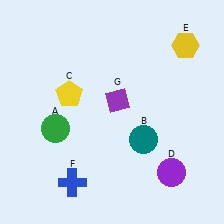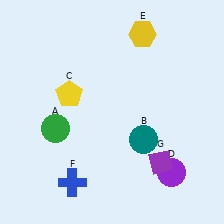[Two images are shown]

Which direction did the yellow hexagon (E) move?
The yellow hexagon (E) moved left.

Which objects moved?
The objects that moved are: the yellow hexagon (E), the purple diamond (G).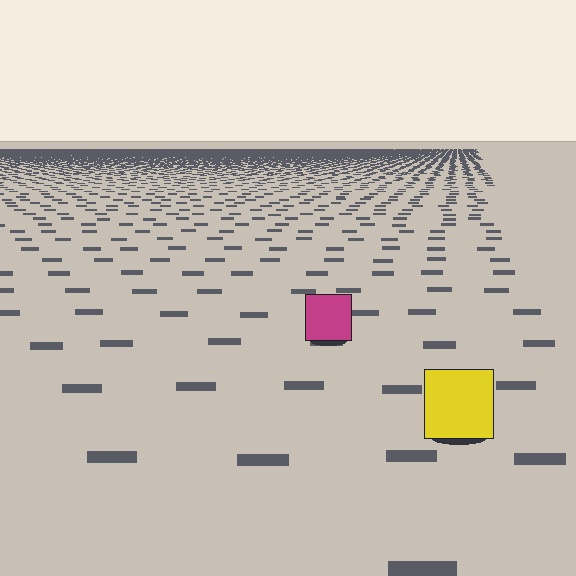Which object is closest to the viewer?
The yellow square is closest. The texture marks near it are larger and more spread out.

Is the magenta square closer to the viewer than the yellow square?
No. The yellow square is closer — you can tell from the texture gradient: the ground texture is coarser near it.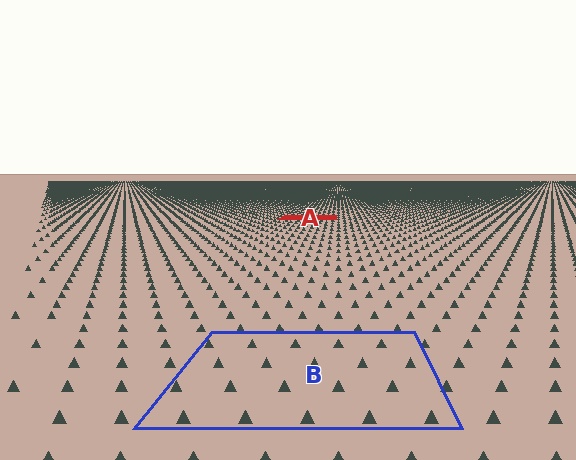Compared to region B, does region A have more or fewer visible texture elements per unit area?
Region A has more texture elements per unit area — they are packed more densely because it is farther away.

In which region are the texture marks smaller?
The texture marks are smaller in region A, because it is farther away.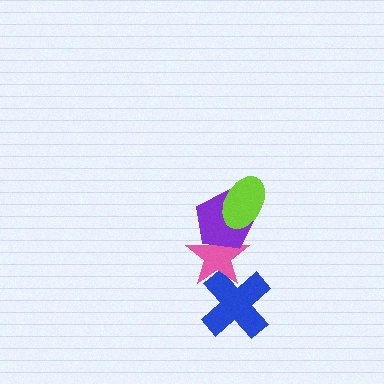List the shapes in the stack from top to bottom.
From top to bottom: the lime ellipse, the purple pentagon, the pink star, the blue cross.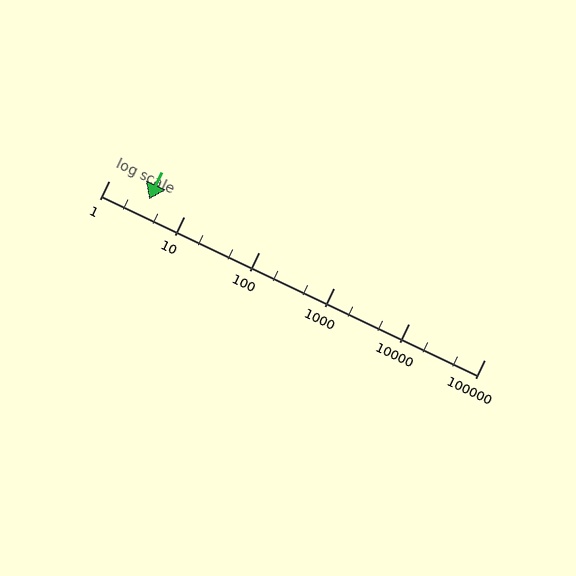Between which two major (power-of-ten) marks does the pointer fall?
The pointer is between 1 and 10.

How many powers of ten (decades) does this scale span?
The scale spans 5 decades, from 1 to 100000.